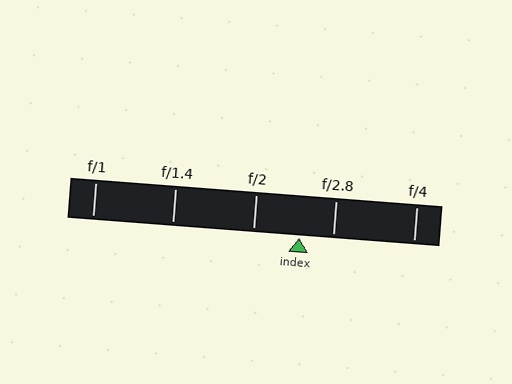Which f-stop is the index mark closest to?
The index mark is closest to f/2.8.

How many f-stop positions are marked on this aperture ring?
There are 5 f-stop positions marked.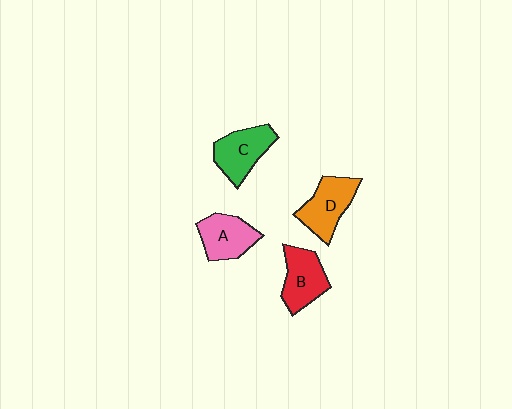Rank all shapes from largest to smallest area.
From largest to smallest: D (orange), C (green), B (red), A (pink).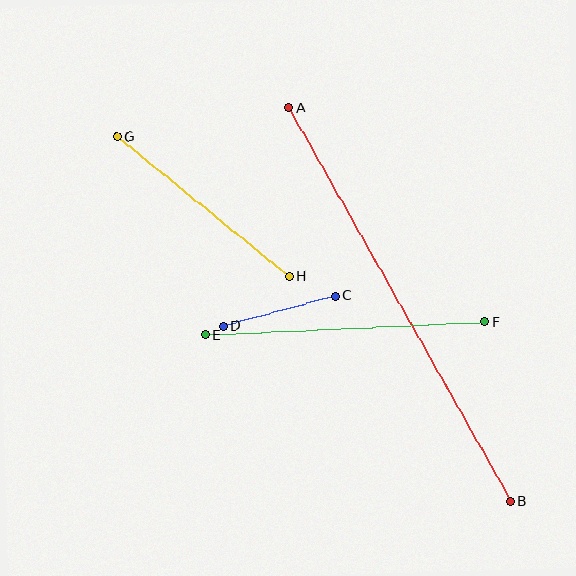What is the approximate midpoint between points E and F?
The midpoint is at approximately (345, 329) pixels.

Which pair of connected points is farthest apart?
Points A and B are farthest apart.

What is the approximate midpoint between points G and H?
The midpoint is at approximately (203, 206) pixels.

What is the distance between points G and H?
The distance is approximately 221 pixels.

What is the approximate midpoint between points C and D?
The midpoint is at approximately (280, 311) pixels.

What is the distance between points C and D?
The distance is approximately 116 pixels.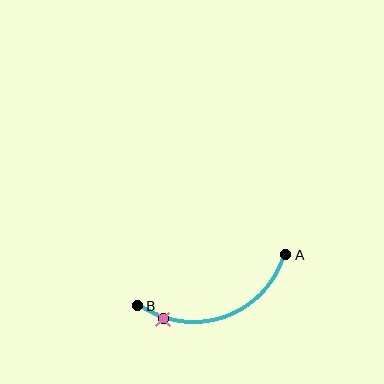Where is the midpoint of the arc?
The arc midpoint is the point on the curve farthest from the straight line joining A and B. It sits below that line.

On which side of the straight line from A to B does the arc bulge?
The arc bulges below the straight line connecting A and B.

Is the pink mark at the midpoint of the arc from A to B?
No. The pink mark lies on the arc but is closer to endpoint B. The arc midpoint would be at the point on the curve equidistant along the arc from both A and B.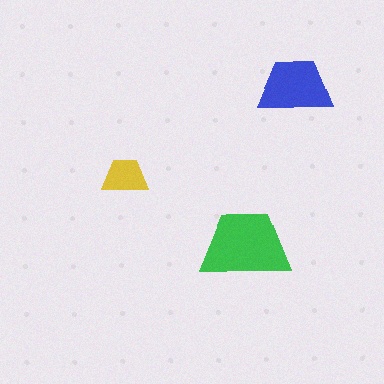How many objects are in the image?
There are 3 objects in the image.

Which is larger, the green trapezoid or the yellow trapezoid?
The green one.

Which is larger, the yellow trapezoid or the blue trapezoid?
The blue one.